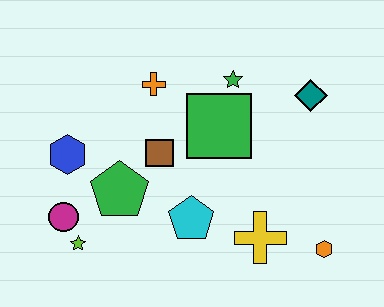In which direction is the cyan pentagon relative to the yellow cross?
The cyan pentagon is to the left of the yellow cross.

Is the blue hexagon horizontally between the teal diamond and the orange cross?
No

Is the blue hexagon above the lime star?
Yes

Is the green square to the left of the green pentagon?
No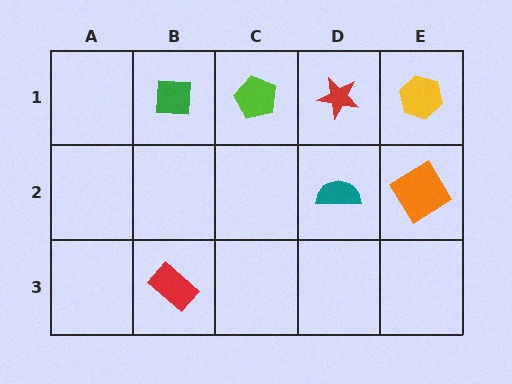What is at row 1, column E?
A yellow hexagon.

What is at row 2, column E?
An orange diamond.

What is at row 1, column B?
A green square.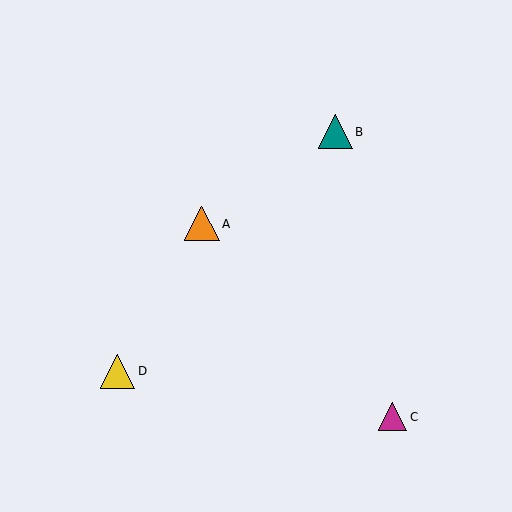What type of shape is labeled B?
Shape B is a teal triangle.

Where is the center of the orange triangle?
The center of the orange triangle is at (202, 224).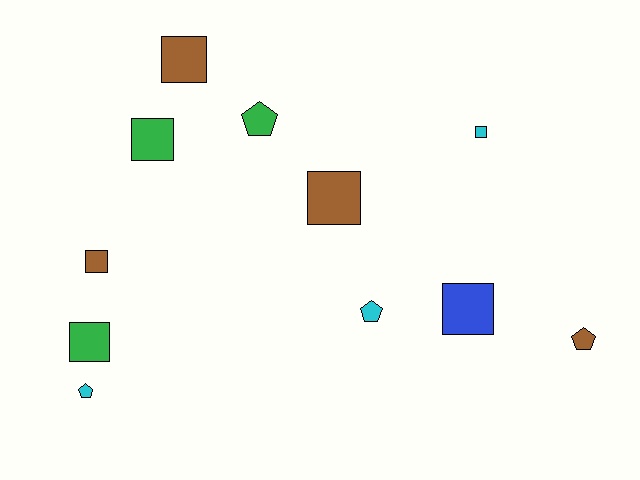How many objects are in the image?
There are 11 objects.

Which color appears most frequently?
Brown, with 4 objects.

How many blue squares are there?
There is 1 blue square.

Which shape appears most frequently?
Square, with 7 objects.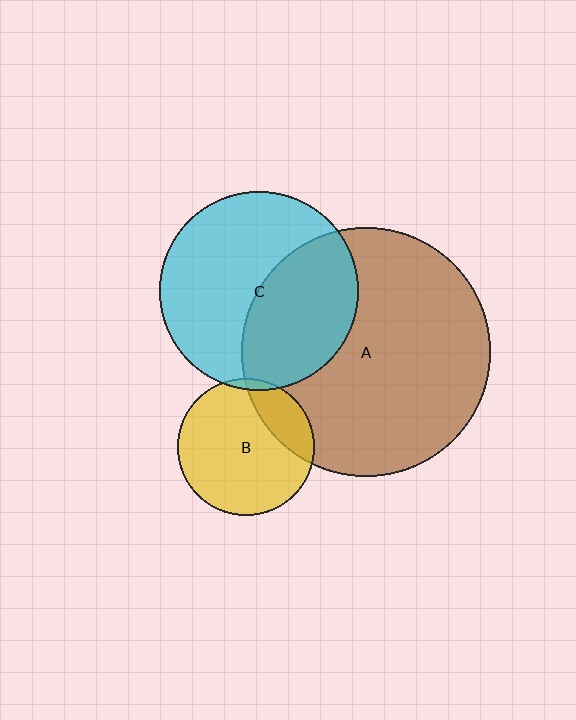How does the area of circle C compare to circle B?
Approximately 2.1 times.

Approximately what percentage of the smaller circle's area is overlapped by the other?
Approximately 20%.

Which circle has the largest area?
Circle A (brown).